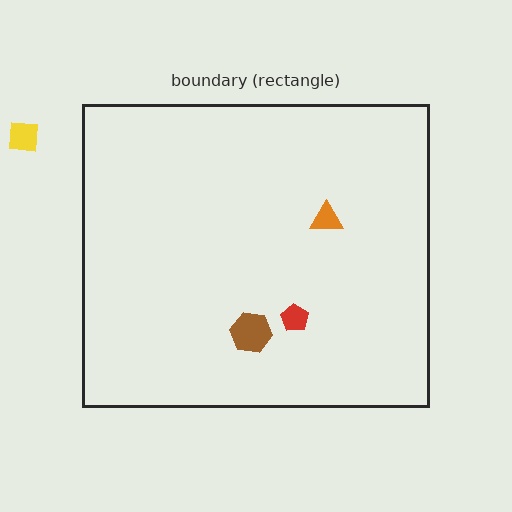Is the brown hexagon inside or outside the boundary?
Inside.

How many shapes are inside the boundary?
3 inside, 1 outside.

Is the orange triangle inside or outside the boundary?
Inside.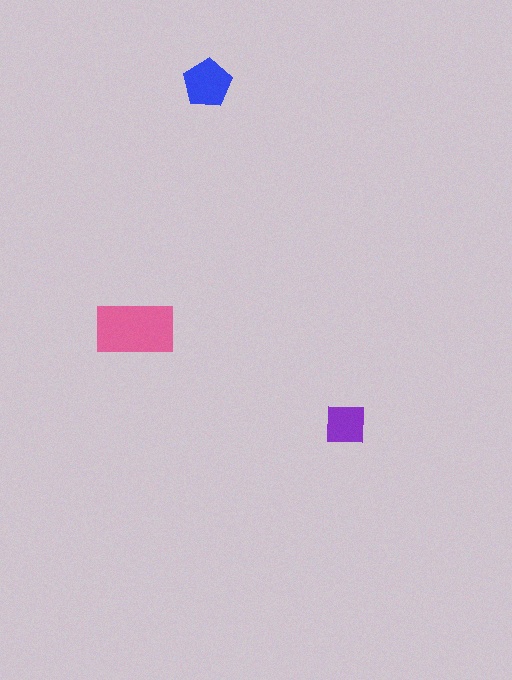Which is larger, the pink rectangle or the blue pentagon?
The pink rectangle.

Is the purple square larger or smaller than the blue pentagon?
Smaller.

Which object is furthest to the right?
The purple square is rightmost.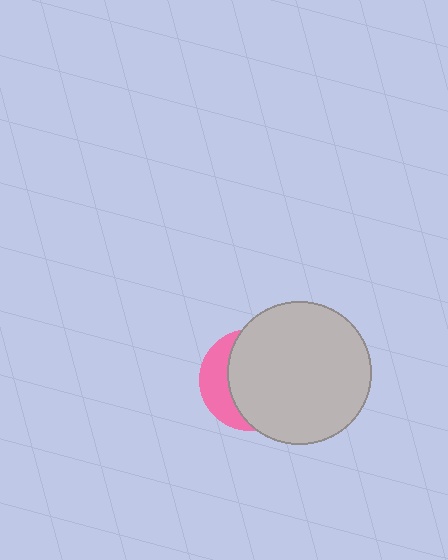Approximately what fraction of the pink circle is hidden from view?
Roughly 70% of the pink circle is hidden behind the light gray circle.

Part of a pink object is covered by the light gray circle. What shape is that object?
It is a circle.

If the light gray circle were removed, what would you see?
You would see the complete pink circle.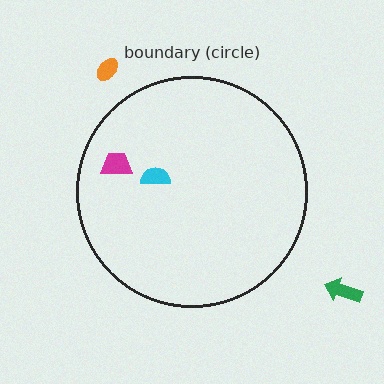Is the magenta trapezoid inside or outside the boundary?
Inside.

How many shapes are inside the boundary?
2 inside, 2 outside.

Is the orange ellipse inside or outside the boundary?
Outside.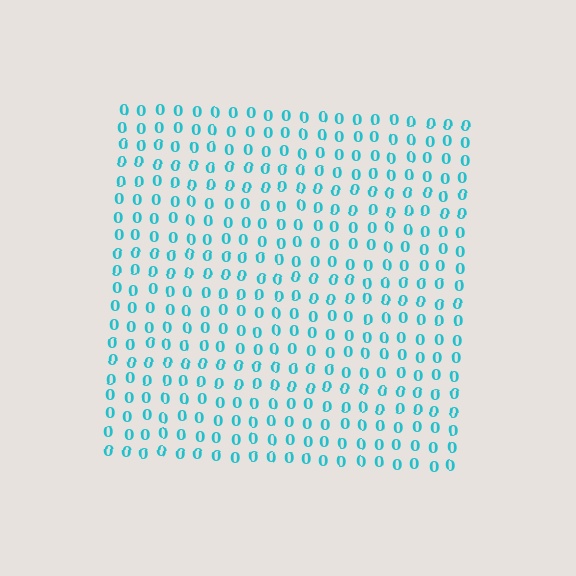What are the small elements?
The small elements are digit 0's.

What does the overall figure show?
The overall figure shows a square.